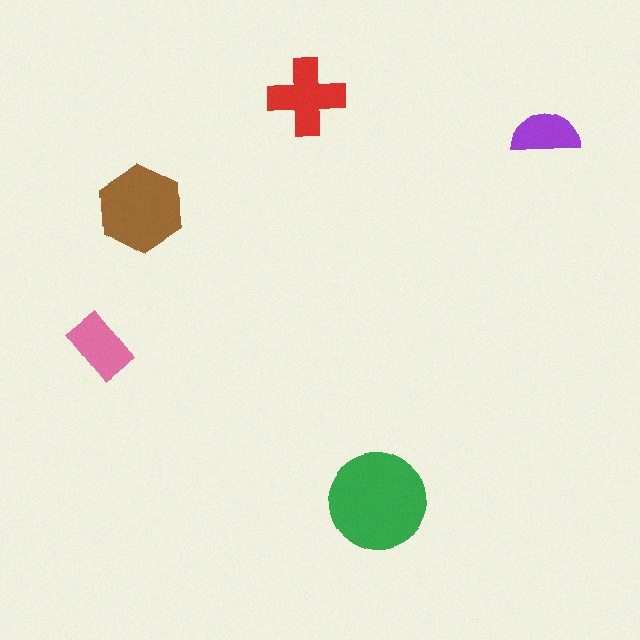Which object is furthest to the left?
The pink rectangle is leftmost.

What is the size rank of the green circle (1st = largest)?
1st.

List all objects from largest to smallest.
The green circle, the brown hexagon, the red cross, the pink rectangle, the purple semicircle.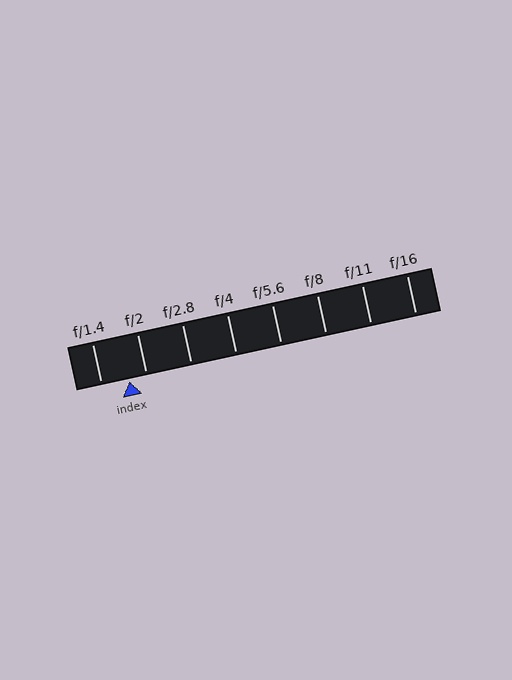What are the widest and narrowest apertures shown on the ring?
The widest aperture shown is f/1.4 and the narrowest is f/16.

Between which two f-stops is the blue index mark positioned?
The index mark is between f/1.4 and f/2.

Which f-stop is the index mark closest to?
The index mark is closest to f/2.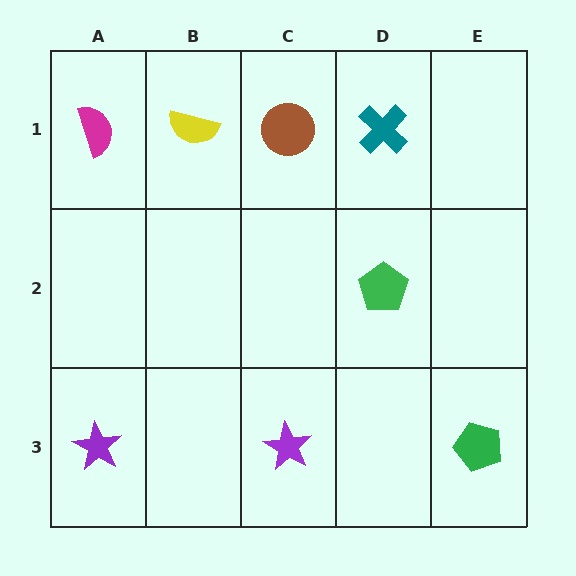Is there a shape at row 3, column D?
No, that cell is empty.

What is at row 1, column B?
A yellow semicircle.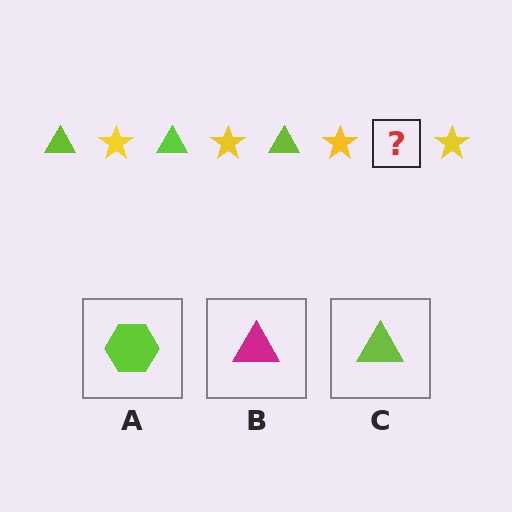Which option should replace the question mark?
Option C.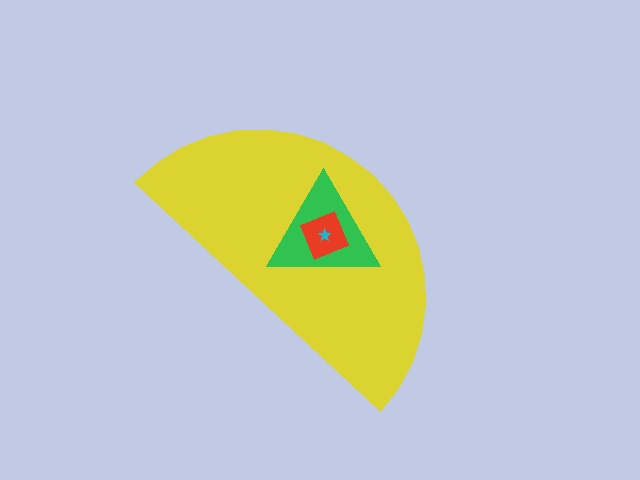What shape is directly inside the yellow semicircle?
The green triangle.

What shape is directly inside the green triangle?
The red diamond.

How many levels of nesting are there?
4.